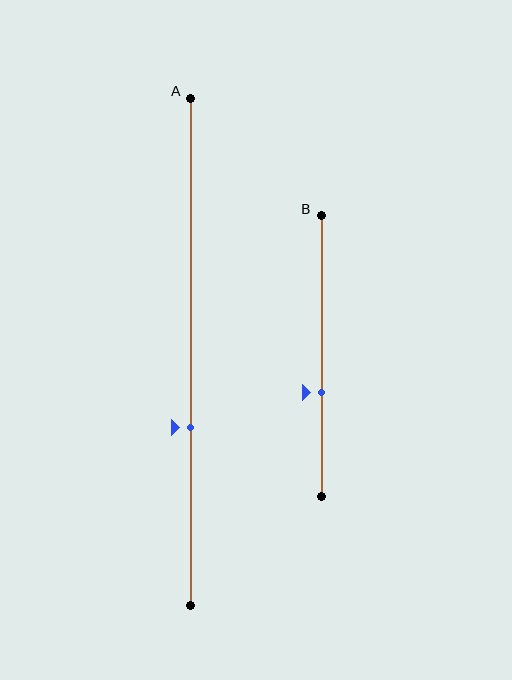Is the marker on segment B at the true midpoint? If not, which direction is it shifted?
No, the marker on segment B is shifted downward by about 13% of the segment length.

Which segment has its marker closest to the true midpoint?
Segment B has its marker closest to the true midpoint.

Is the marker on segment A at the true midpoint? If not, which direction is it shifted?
No, the marker on segment A is shifted downward by about 15% of the segment length.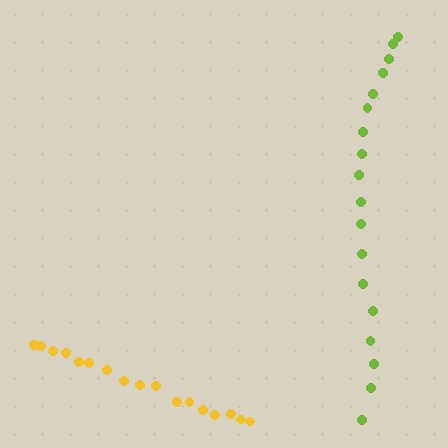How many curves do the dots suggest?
There are 2 distinct paths.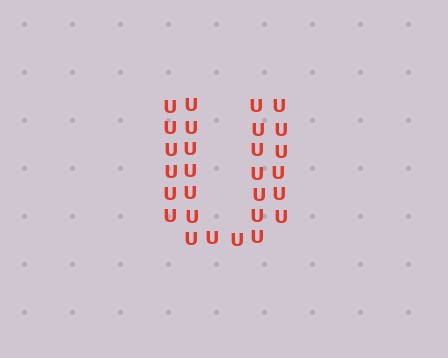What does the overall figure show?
The overall figure shows the letter U.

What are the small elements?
The small elements are letter U's.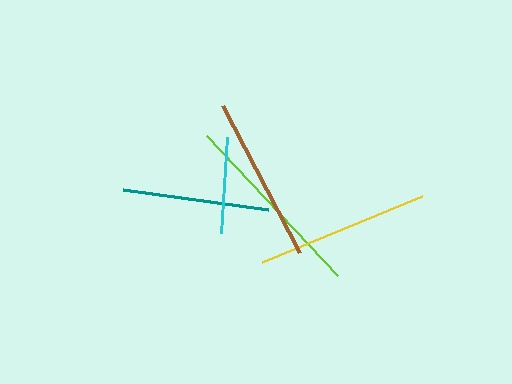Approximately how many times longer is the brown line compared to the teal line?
The brown line is approximately 1.1 times the length of the teal line.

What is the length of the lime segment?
The lime segment is approximately 192 pixels long.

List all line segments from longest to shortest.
From longest to shortest: lime, yellow, brown, teal, cyan.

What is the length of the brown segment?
The brown segment is approximately 165 pixels long.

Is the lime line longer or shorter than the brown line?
The lime line is longer than the brown line.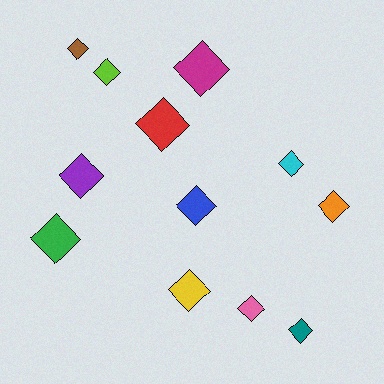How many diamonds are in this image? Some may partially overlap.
There are 12 diamonds.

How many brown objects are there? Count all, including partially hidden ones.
There is 1 brown object.